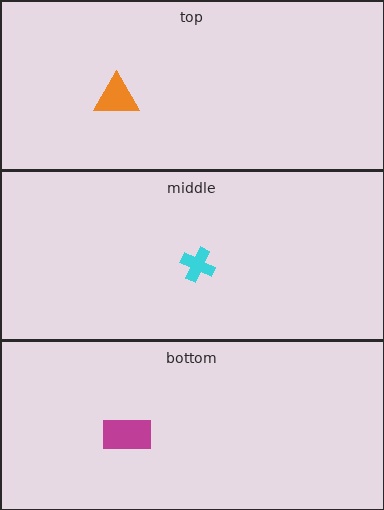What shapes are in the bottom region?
The magenta rectangle.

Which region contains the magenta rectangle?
The bottom region.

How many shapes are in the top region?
1.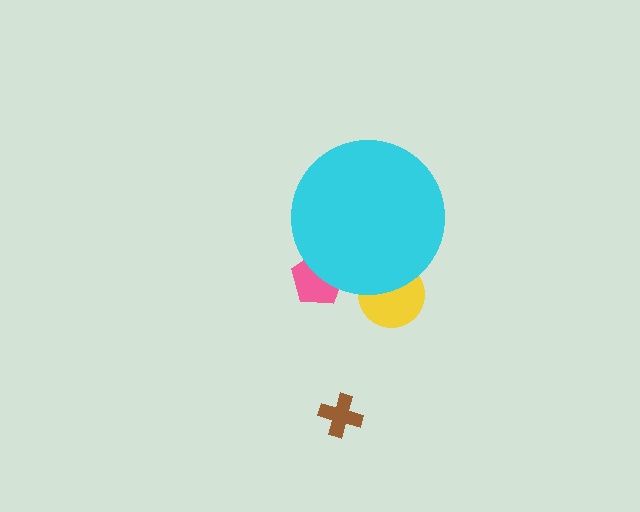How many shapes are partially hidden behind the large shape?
2 shapes are partially hidden.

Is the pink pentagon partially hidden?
Yes, the pink pentagon is partially hidden behind the cyan circle.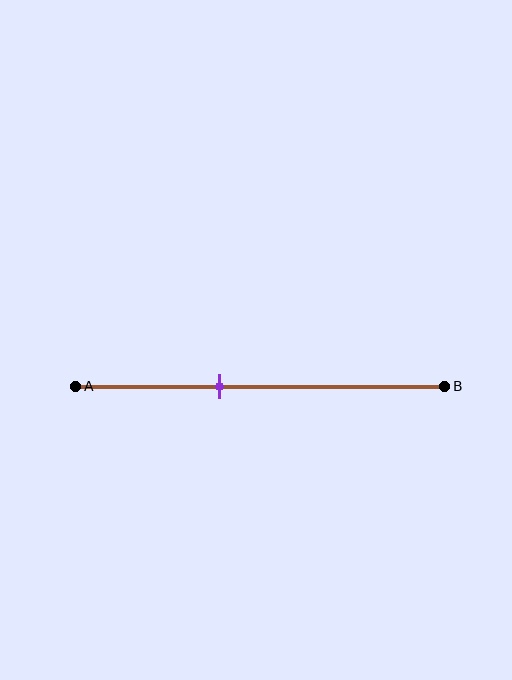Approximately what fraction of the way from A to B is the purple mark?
The purple mark is approximately 40% of the way from A to B.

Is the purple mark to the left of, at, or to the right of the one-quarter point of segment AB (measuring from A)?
The purple mark is to the right of the one-quarter point of segment AB.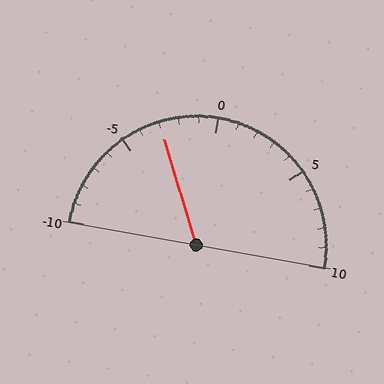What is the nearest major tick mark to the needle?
The nearest major tick mark is -5.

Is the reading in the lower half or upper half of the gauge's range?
The reading is in the lower half of the range (-10 to 10).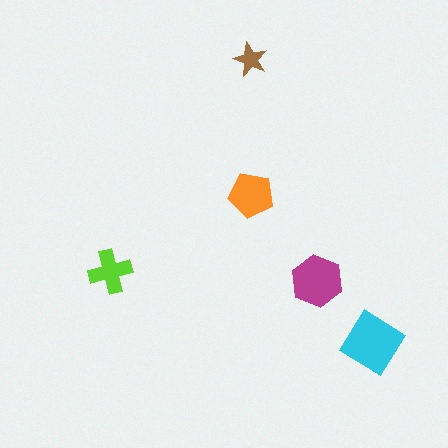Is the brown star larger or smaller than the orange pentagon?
Smaller.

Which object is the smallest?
The brown star.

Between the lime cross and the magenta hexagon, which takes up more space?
The magenta hexagon.